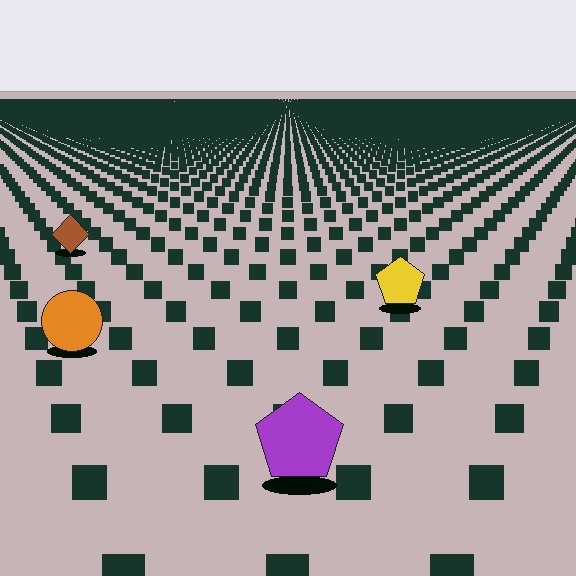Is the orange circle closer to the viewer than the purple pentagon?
No. The purple pentagon is closer — you can tell from the texture gradient: the ground texture is coarser near it.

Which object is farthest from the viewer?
The brown diamond is farthest from the viewer. It appears smaller and the ground texture around it is denser.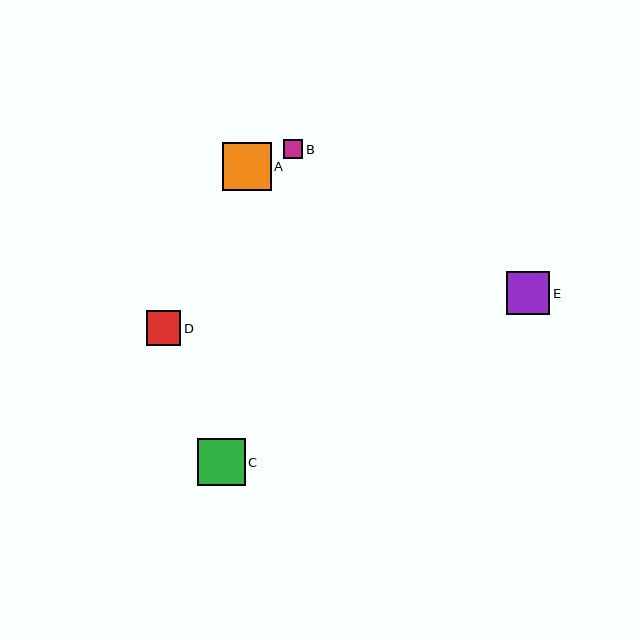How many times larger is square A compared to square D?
Square A is approximately 1.4 times the size of square D.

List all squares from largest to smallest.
From largest to smallest: A, C, E, D, B.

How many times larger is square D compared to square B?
Square D is approximately 1.8 times the size of square B.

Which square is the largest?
Square A is the largest with a size of approximately 48 pixels.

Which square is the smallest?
Square B is the smallest with a size of approximately 20 pixels.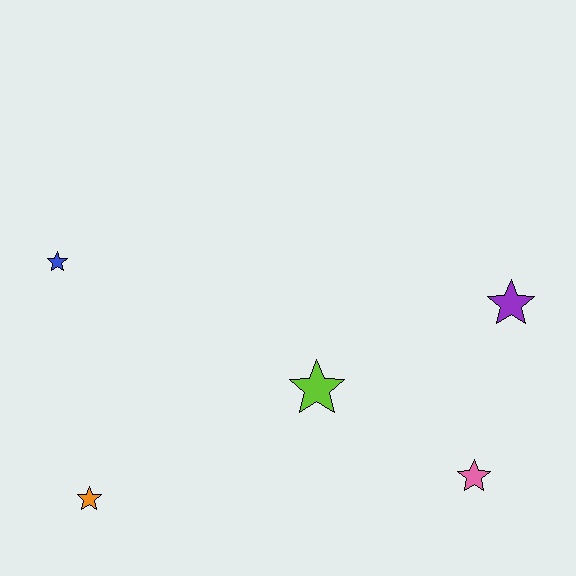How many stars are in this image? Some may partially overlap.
There are 5 stars.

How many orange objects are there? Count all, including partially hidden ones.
There is 1 orange object.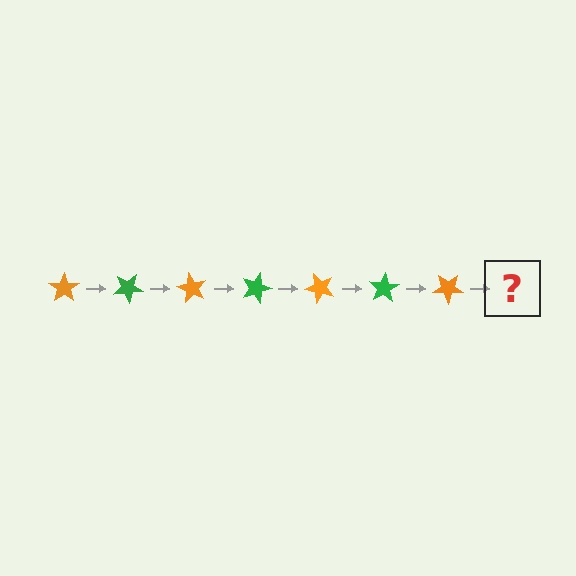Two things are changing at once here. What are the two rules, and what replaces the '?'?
The two rules are that it rotates 30 degrees each step and the color cycles through orange and green. The '?' should be a green star, rotated 210 degrees from the start.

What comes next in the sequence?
The next element should be a green star, rotated 210 degrees from the start.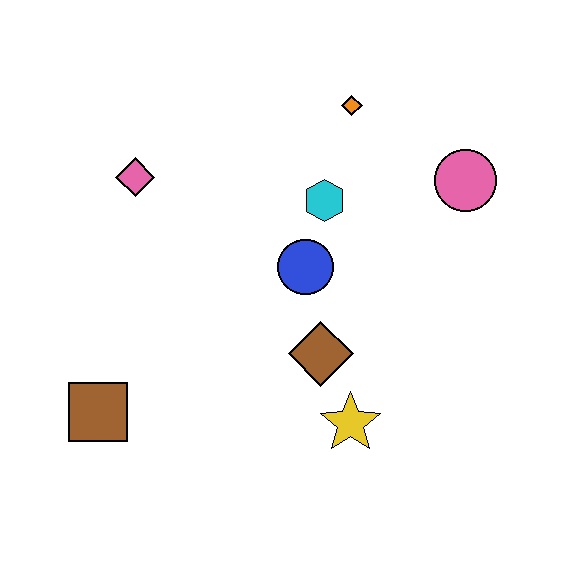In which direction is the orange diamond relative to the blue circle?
The orange diamond is above the blue circle.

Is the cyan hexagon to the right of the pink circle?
No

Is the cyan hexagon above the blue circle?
Yes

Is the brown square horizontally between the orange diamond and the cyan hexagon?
No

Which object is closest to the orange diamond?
The cyan hexagon is closest to the orange diamond.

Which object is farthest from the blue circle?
The brown square is farthest from the blue circle.